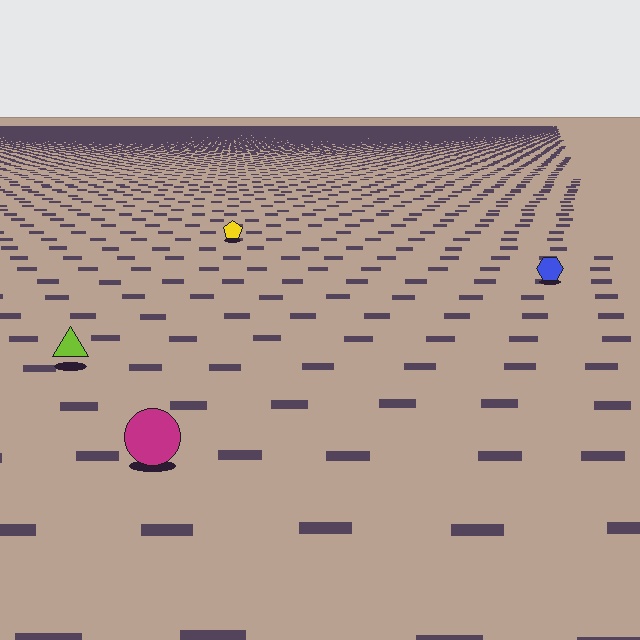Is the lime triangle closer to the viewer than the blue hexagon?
Yes. The lime triangle is closer — you can tell from the texture gradient: the ground texture is coarser near it.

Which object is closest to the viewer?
The magenta circle is closest. The texture marks near it are larger and more spread out.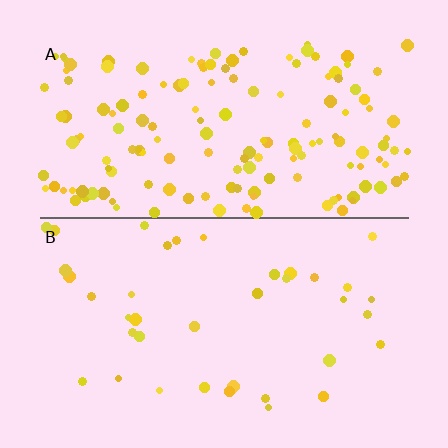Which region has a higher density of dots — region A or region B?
A (the top).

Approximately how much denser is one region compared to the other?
Approximately 3.9× — region A over region B.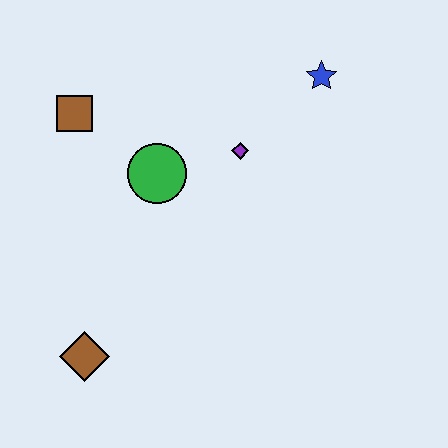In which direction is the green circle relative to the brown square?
The green circle is to the right of the brown square.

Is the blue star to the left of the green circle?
No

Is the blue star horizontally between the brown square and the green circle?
No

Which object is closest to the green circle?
The purple diamond is closest to the green circle.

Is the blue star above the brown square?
Yes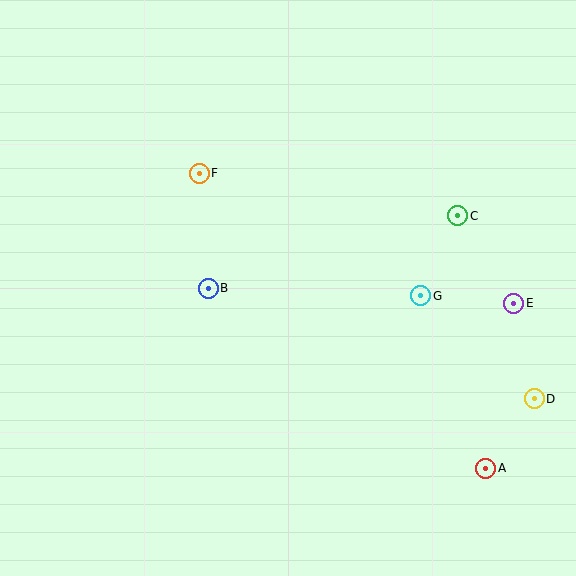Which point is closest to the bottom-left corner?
Point B is closest to the bottom-left corner.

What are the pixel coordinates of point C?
Point C is at (458, 216).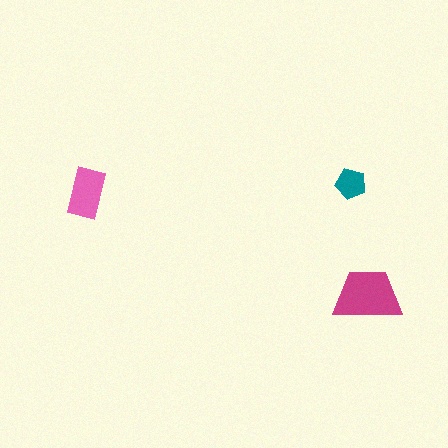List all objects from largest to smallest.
The magenta trapezoid, the pink rectangle, the teal pentagon.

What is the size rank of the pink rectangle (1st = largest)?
2nd.